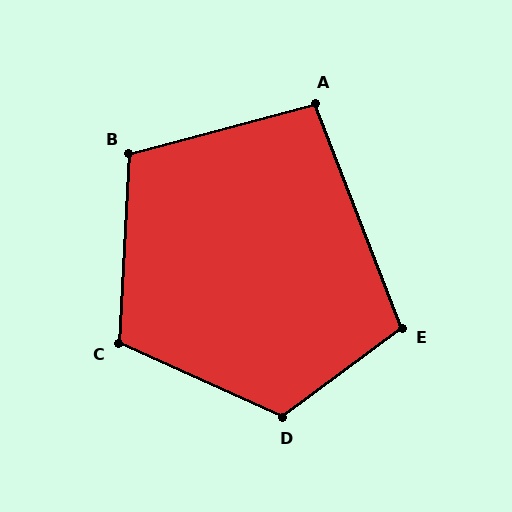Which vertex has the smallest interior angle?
A, at approximately 96 degrees.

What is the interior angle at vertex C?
Approximately 111 degrees (obtuse).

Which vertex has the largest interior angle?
D, at approximately 119 degrees.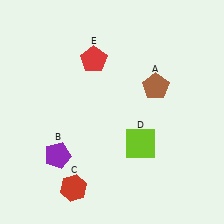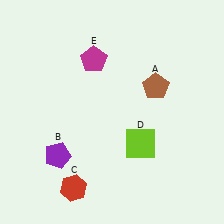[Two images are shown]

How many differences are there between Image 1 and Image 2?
There is 1 difference between the two images.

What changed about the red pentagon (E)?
In Image 1, E is red. In Image 2, it changed to magenta.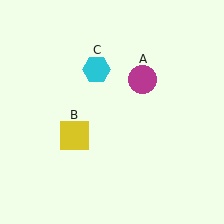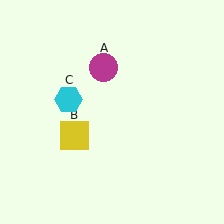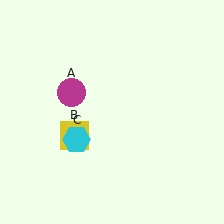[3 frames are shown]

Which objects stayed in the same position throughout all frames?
Yellow square (object B) remained stationary.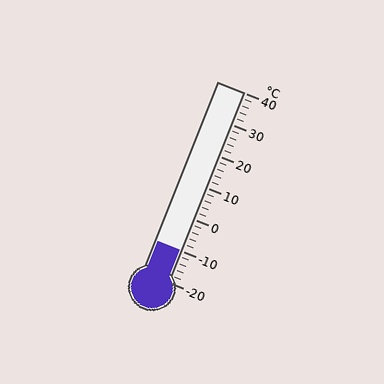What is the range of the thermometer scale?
The thermometer scale ranges from -20°C to 40°C.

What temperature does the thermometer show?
The thermometer shows approximately -10°C.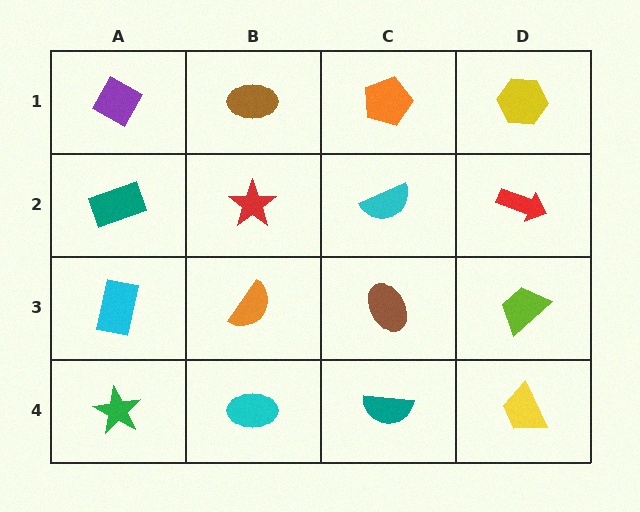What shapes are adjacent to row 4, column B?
An orange semicircle (row 3, column B), a green star (row 4, column A), a teal semicircle (row 4, column C).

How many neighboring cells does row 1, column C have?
3.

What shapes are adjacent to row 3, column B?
A red star (row 2, column B), a cyan ellipse (row 4, column B), a cyan rectangle (row 3, column A), a brown ellipse (row 3, column C).